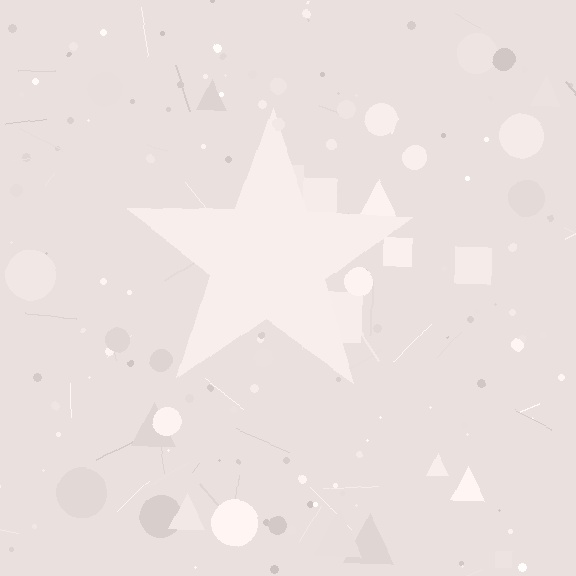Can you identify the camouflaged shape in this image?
The camouflaged shape is a star.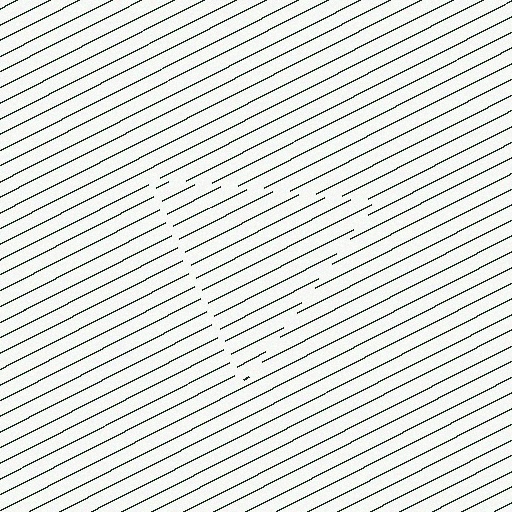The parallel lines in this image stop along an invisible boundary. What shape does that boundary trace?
An illusory triangle. The interior of the shape contains the same grating, shifted by half a period — the contour is defined by the phase discontinuity where line-ends from the inner and outer gratings abut.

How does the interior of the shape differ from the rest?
The interior of the shape contains the same grating, shifted by half a period — the contour is defined by the phase discontinuity where line-ends from the inner and outer gratings abut.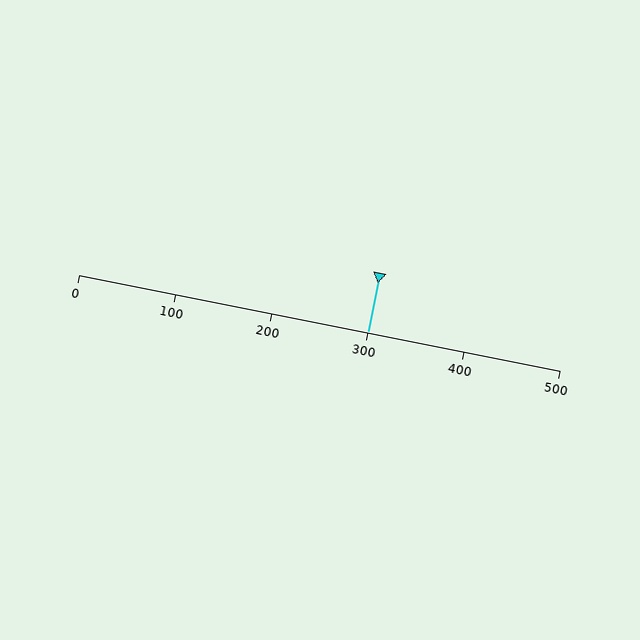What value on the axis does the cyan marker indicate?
The marker indicates approximately 300.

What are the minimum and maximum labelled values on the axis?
The axis runs from 0 to 500.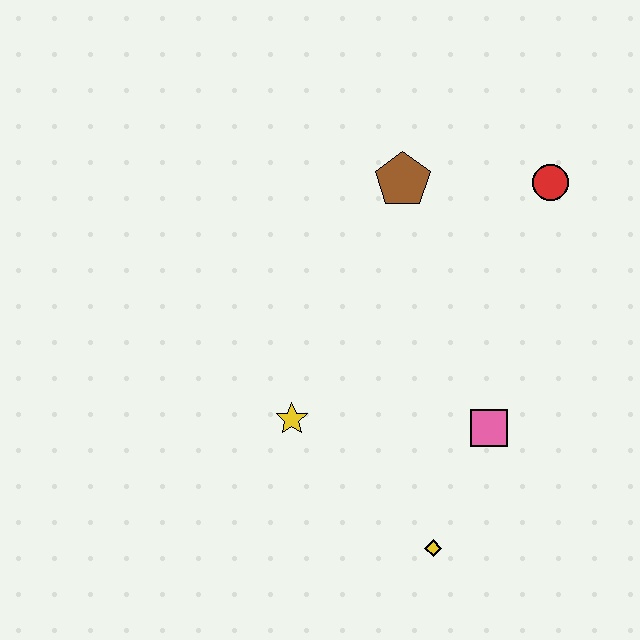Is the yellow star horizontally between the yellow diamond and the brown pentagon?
No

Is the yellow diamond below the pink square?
Yes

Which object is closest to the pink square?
The yellow diamond is closest to the pink square.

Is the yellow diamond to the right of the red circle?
No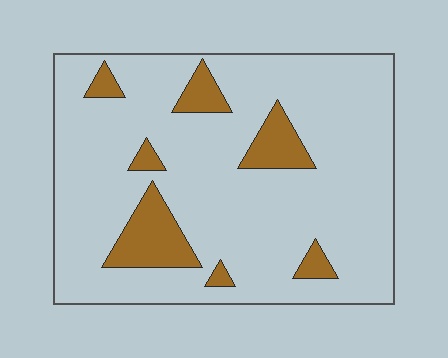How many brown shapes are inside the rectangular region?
7.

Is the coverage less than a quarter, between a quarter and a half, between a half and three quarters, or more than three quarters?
Less than a quarter.